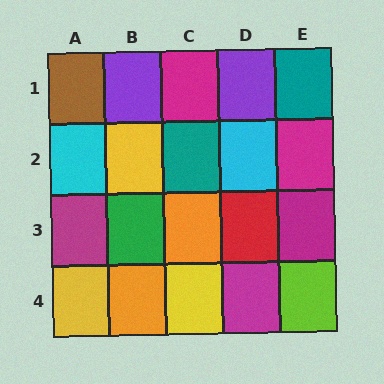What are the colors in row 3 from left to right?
Magenta, green, orange, red, magenta.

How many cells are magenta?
5 cells are magenta.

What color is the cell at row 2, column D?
Cyan.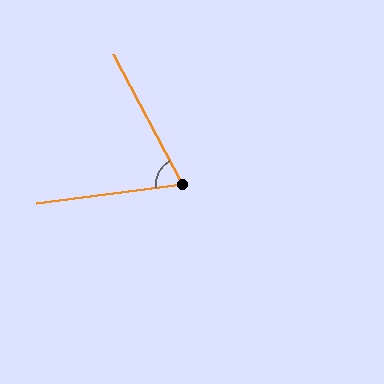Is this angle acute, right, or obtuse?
It is acute.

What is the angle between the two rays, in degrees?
Approximately 69 degrees.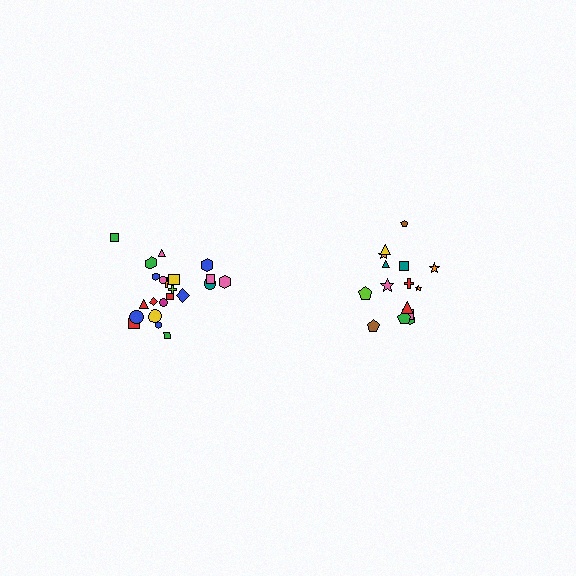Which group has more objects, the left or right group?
The left group.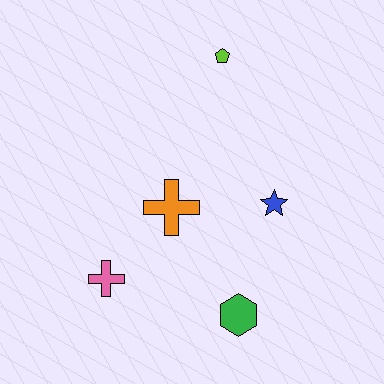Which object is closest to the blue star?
The orange cross is closest to the blue star.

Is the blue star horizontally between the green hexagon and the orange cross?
No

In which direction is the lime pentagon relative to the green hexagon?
The lime pentagon is above the green hexagon.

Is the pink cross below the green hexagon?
No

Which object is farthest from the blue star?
The pink cross is farthest from the blue star.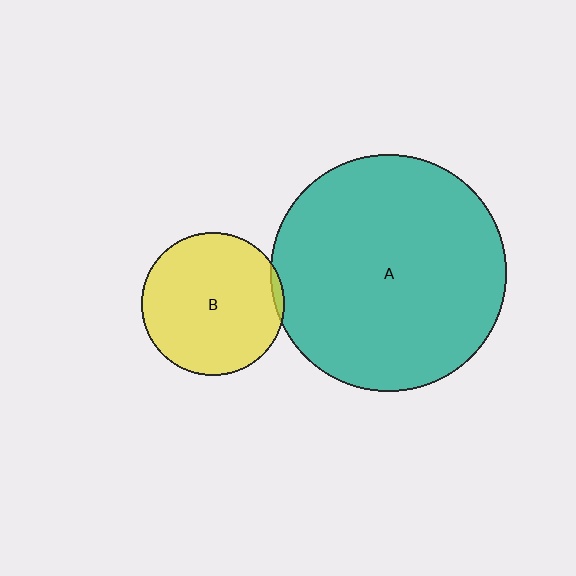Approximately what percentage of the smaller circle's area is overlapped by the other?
Approximately 5%.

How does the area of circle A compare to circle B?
Approximately 2.7 times.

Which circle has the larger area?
Circle A (teal).